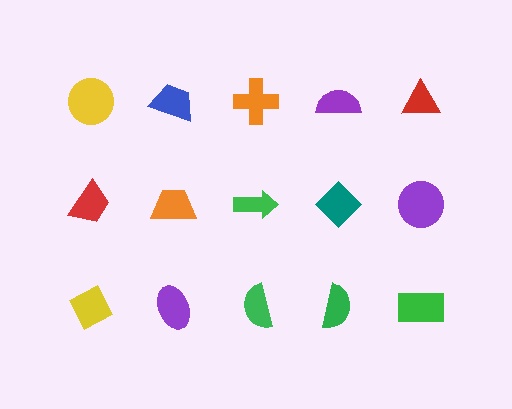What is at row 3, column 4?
A green semicircle.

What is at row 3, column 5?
A green rectangle.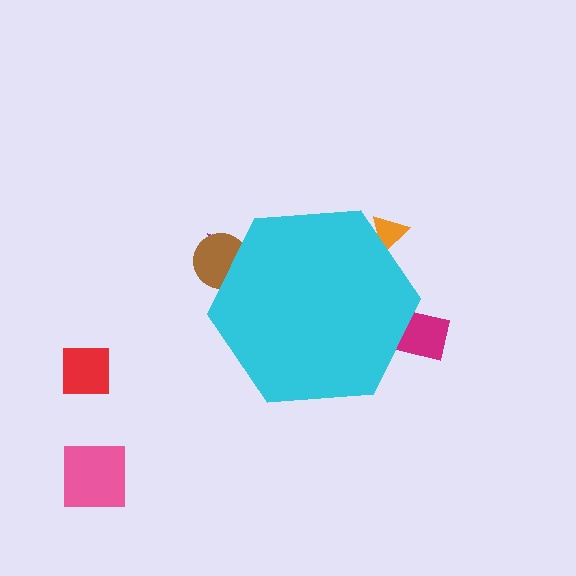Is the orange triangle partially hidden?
Yes, the orange triangle is partially hidden behind the cyan hexagon.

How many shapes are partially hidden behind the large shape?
4 shapes are partially hidden.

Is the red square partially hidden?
No, the red square is fully visible.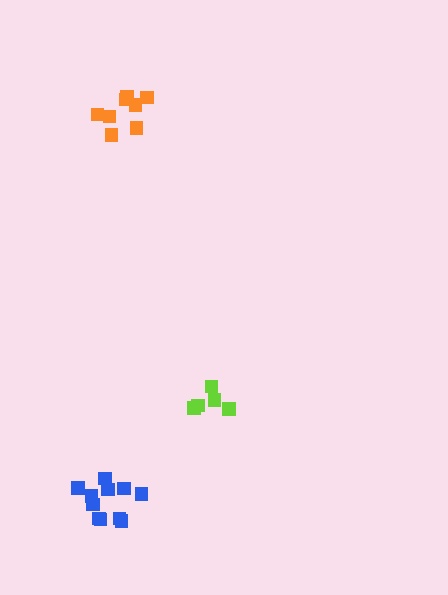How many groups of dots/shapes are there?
There are 3 groups.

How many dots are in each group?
Group 1: 5 dots, Group 2: 11 dots, Group 3: 8 dots (24 total).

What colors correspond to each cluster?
The clusters are colored: lime, blue, orange.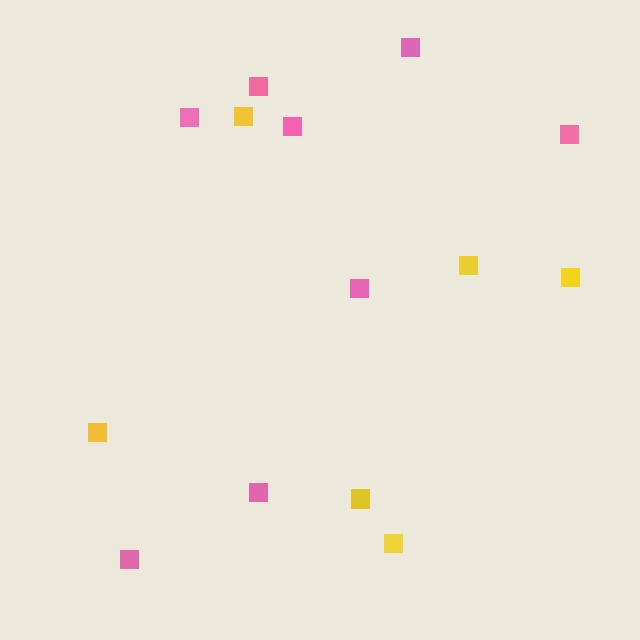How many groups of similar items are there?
There are 2 groups: one group of yellow squares (6) and one group of pink squares (8).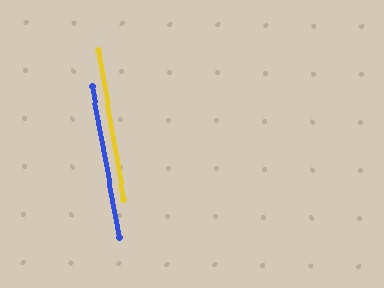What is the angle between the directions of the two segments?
Approximately 0 degrees.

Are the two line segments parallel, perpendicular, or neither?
Parallel — their directions differ by only 0.5°.